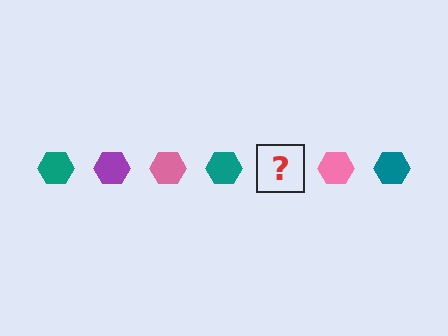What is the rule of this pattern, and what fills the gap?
The rule is that the pattern cycles through teal, purple, pink hexagons. The gap should be filled with a purple hexagon.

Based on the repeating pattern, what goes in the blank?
The blank should be a purple hexagon.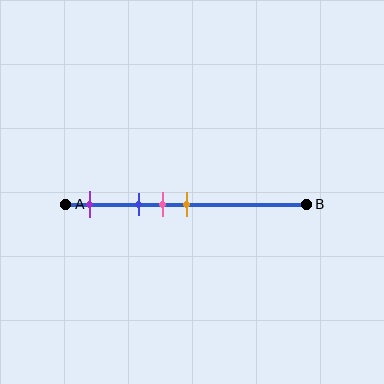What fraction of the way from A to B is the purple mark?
The purple mark is approximately 10% (0.1) of the way from A to B.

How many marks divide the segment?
There are 4 marks dividing the segment.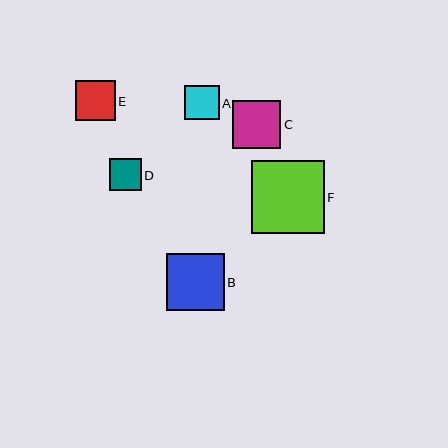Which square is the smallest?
Square D is the smallest with a size of approximately 32 pixels.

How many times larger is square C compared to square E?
Square C is approximately 1.2 times the size of square E.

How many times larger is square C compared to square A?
Square C is approximately 1.4 times the size of square A.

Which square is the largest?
Square F is the largest with a size of approximately 73 pixels.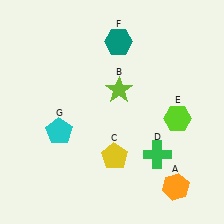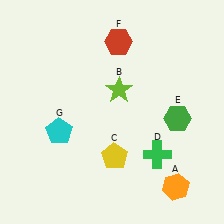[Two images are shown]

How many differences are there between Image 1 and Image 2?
There are 2 differences between the two images.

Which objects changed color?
E changed from lime to green. F changed from teal to red.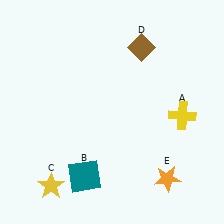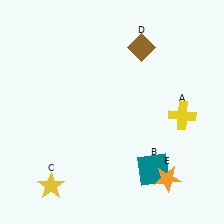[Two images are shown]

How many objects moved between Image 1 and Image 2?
1 object moved between the two images.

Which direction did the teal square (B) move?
The teal square (B) moved right.